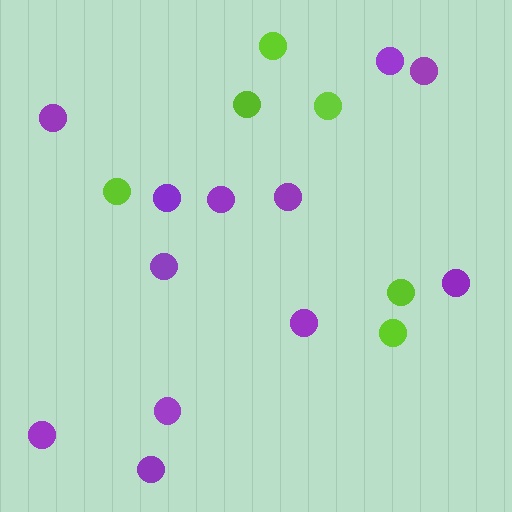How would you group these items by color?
There are 2 groups: one group of lime circles (6) and one group of purple circles (12).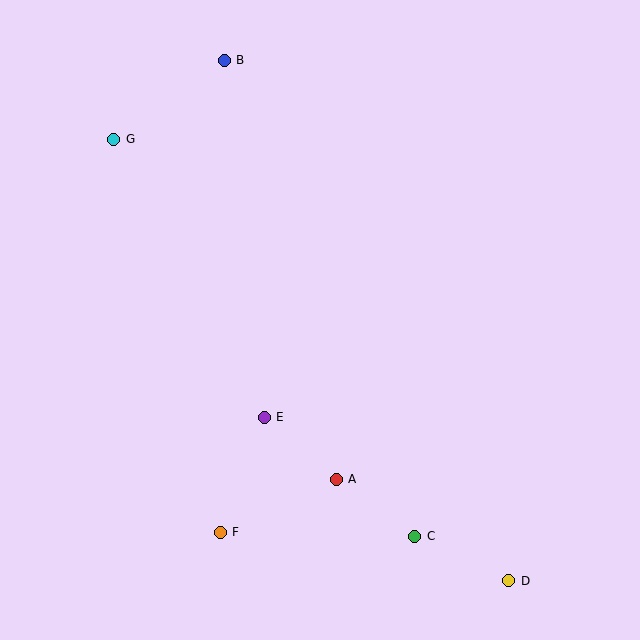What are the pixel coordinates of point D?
Point D is at (508, 581).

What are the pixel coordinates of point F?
Point F is at (220, 532).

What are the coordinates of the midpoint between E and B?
The midpoint between E and B is at (244, 239).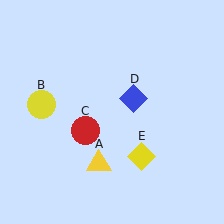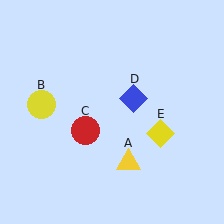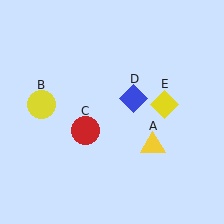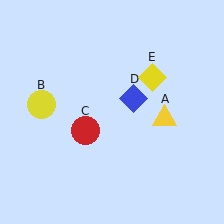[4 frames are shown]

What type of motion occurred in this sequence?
The yellow triangle (object A), yellow diamond (object E) rotated counterclockwise around the center of the scene.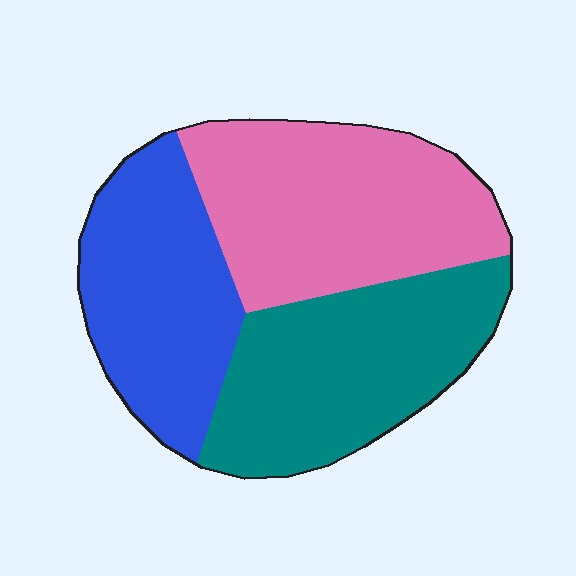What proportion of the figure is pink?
Pink covers around 35% of the figure.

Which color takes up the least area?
Blue, at roughly 30%.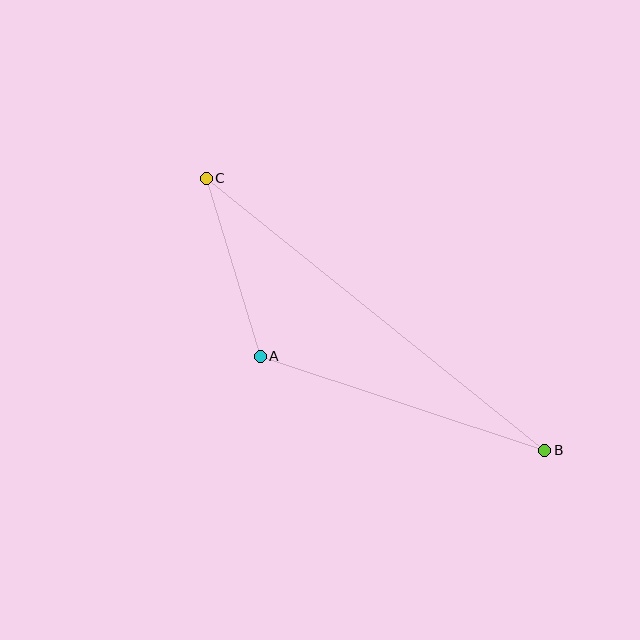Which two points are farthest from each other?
Points B and C are farthest from each other.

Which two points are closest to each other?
Points A and C are closest to each other.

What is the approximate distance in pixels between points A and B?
The distance between A and B is approximately 300 pixels.